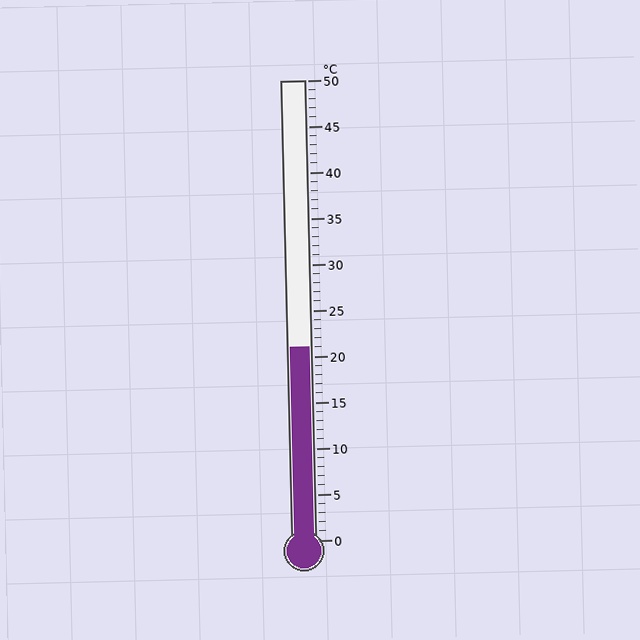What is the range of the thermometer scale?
The thermometer scale ranges from 0°C to 50°C.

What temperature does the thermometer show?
The thermometer shows approximately 21°C.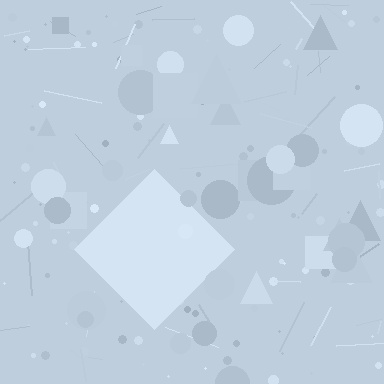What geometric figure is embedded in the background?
A diamond is embedded in the background.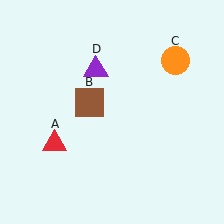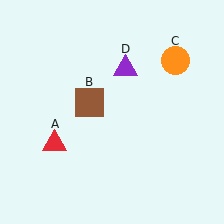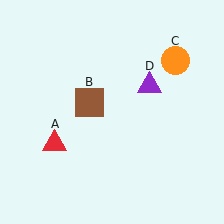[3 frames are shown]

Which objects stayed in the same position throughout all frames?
Red triangle (object A) and brown square (object B) and orange circle (object C) remained stationary.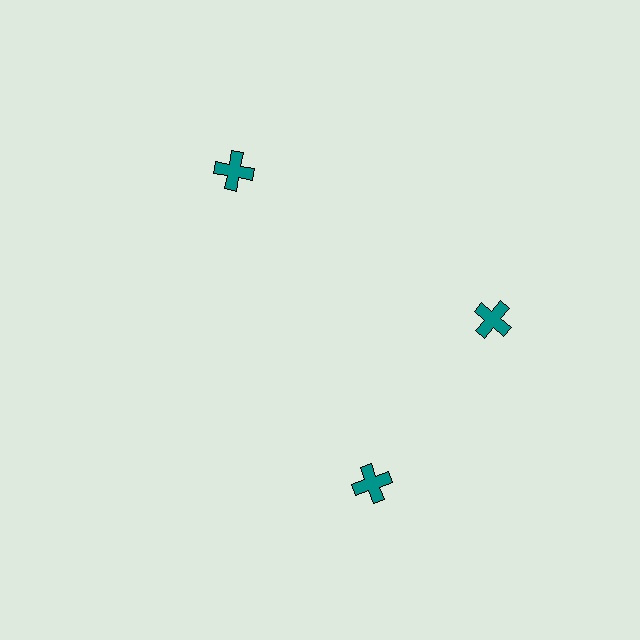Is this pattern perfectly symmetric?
No. The 3 teal crosses are arranged in a ring, but one element near the 7 o'clock position is rotated out of alignment along the ring, breaking the 3-fold rotational symmetry.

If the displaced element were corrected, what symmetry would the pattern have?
It would have 3-fold rotational symmetry — the pattern would map onto itself every 120 degrees.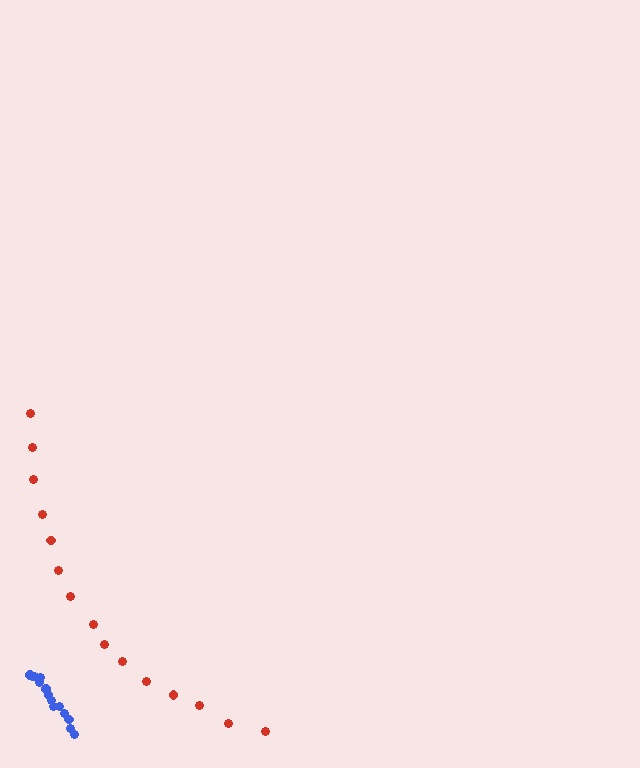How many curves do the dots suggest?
There are 2 distinct paths.